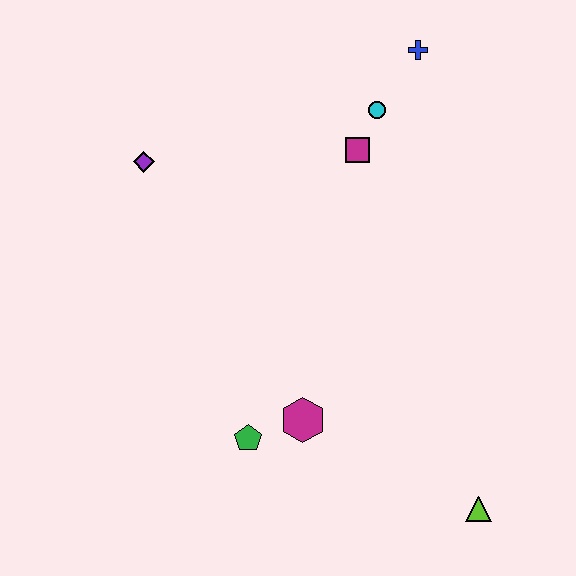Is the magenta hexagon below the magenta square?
Yes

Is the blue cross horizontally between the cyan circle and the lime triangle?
Yes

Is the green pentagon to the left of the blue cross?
Yes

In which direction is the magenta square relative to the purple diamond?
The magenta square is to the right of the purple diamond.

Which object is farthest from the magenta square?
The lime triangle is farthest from the magenta square.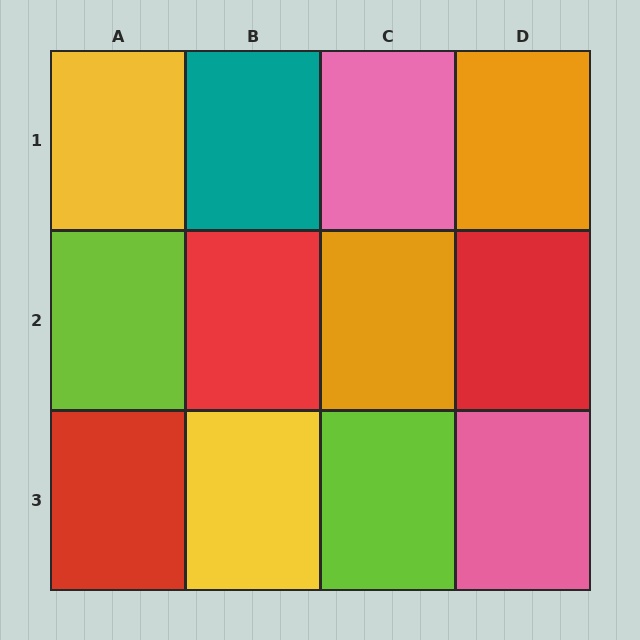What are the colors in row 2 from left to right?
Lime, red, orange, red.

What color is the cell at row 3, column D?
Pink.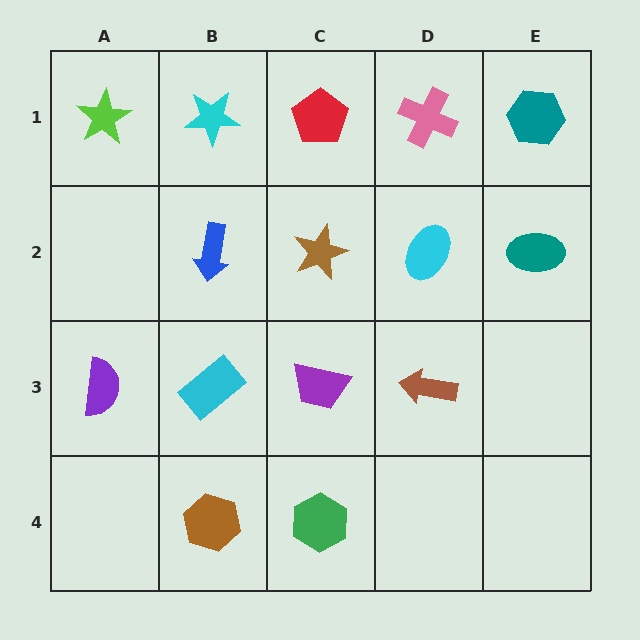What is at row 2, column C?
A brown star.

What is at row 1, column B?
A cyan star.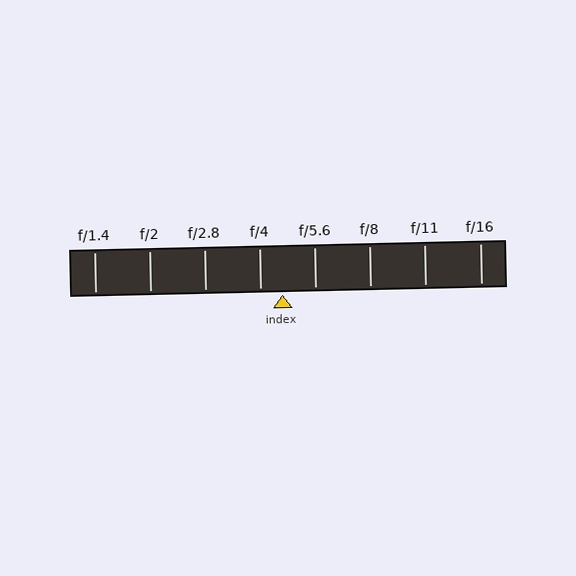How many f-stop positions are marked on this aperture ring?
There are 8 f-stop positions marked.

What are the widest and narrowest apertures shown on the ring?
The widest aperture shown is f/1.4 and the narrowest is f/16.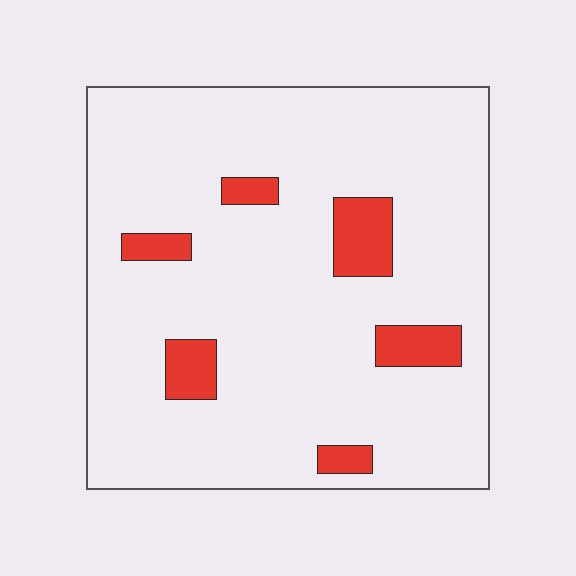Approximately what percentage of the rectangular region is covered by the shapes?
Approximately 10%.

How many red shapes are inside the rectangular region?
6.